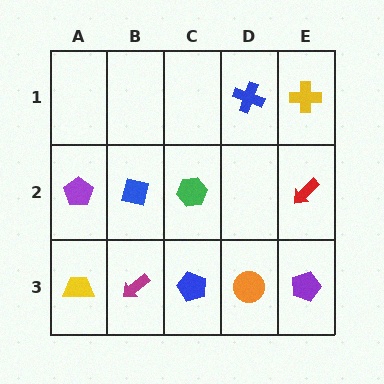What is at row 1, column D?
A blue cross.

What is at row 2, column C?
A green hexagon.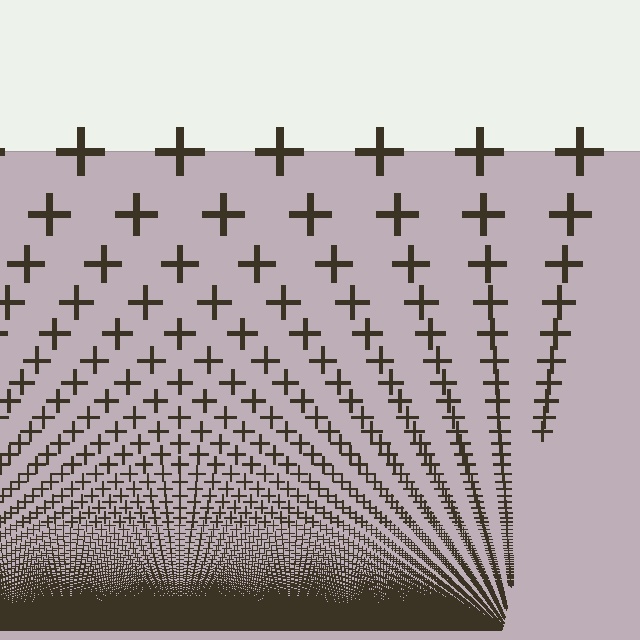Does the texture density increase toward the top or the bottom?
Density increases toward the bottom.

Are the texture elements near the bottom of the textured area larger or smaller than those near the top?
Smaller. The gradient is inverted — elements near the bottom are smaller and denser.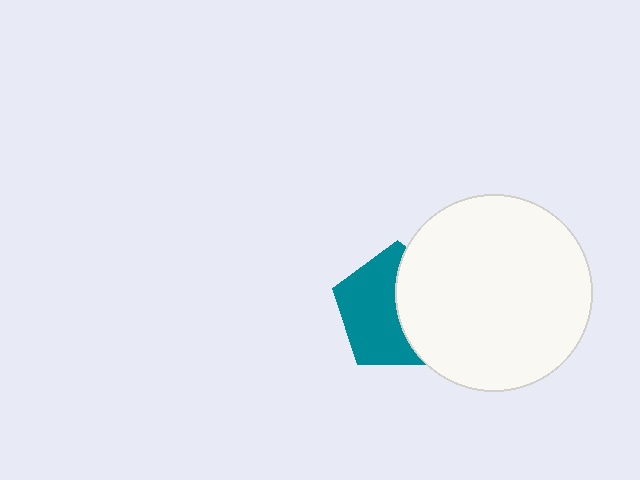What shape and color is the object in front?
The object in front is a white circle.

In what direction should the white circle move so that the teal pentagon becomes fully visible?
The white circle should move right. That is the shortest direction to clear the overlap and leave the teal pentagon fully visible.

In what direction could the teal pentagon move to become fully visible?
The teal pentagon could move left. That would shift it out from behind the white circle entirely.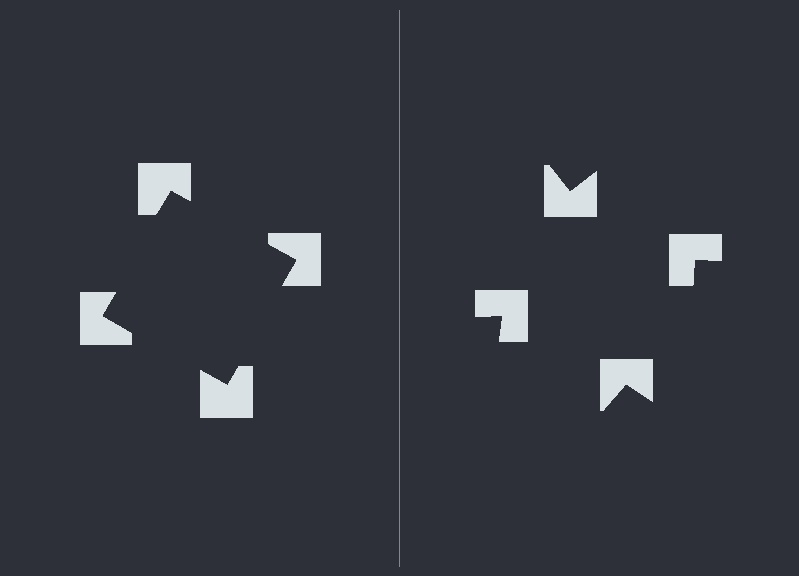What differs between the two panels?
The notched squares are positioned identically on both sides; only the wedge orientations differ. On the left they align to a square; on the right they are misaligned.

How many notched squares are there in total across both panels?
8 — 4 on each side.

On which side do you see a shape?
An illusory square appears on the left side. On the right side the wedge cuts are rotated, so no coherent shape forms.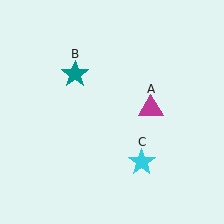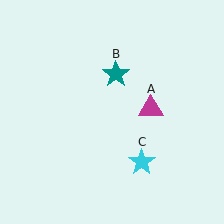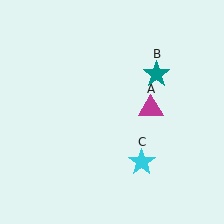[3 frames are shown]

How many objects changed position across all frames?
1 object changed position: teal star (object B).